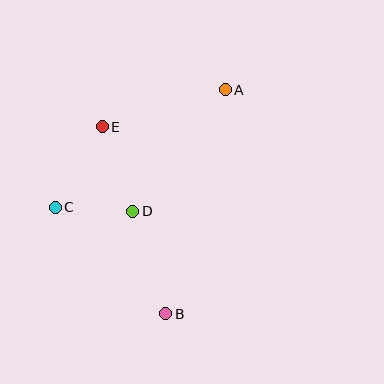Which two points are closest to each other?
Points C and D are closest to each other.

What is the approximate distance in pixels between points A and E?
The distance between A and E is approximately 128 pixels.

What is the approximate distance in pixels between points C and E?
The distance between C and E is approximately 93 pixels.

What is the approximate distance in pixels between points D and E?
The distance between D and E is approximately 90 pixels.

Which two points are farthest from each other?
Points A and B are farthest from each other.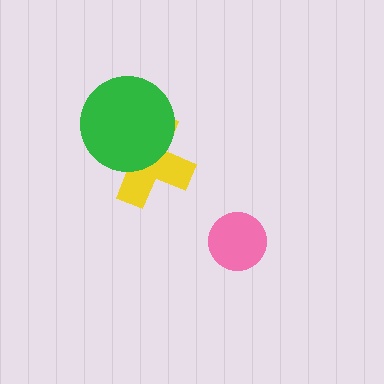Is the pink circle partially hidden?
No, no other shape covers it.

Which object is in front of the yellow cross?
The green circle is in front of the yellow cross.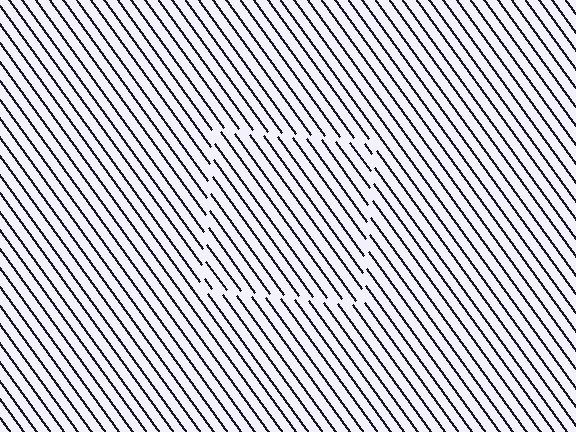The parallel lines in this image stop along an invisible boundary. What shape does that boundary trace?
An illusory square. The interior of the shape contains the same grating, shifted by half a period — the contour is defined by the phase discontinuity where line-ends from the inner and outer gratings abut.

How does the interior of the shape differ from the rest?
The interior of the shape contains the same grating, shifted by half a period — the contour is defined by the phase discontinuity where line-ends from the inner and outer gratings abut.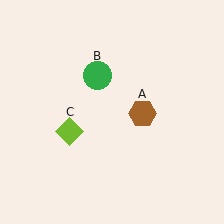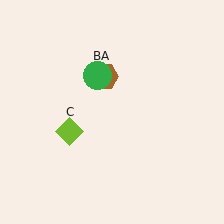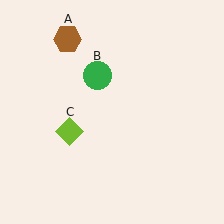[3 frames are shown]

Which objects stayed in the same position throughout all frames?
Green circle (object B) and lime diamond (object C) remained stationary.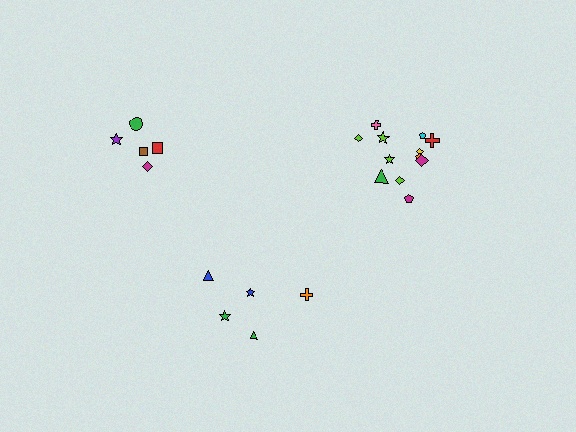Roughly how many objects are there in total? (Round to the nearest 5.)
Roughly 20 objects in total.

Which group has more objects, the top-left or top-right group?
The top-right group.